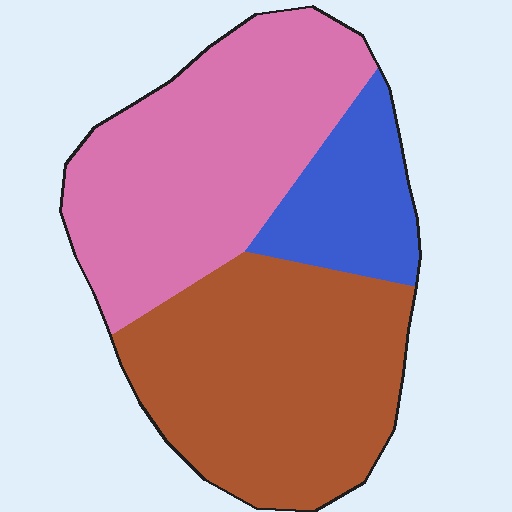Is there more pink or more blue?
Pink.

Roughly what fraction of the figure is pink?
Pink takes up about two fifths (2/5) of the figure.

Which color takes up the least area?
Blue, at roughly 15%.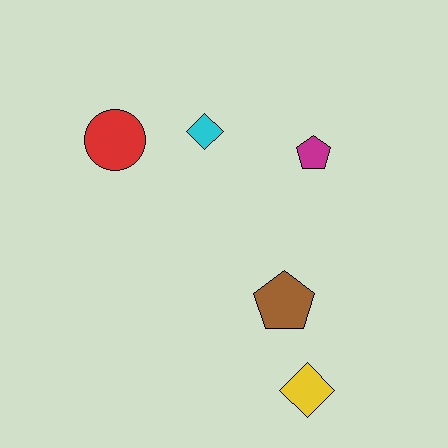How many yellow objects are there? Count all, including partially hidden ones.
There is 1 yellow object.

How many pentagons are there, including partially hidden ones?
There are 2 pentagons.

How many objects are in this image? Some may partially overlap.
There are 5 objects.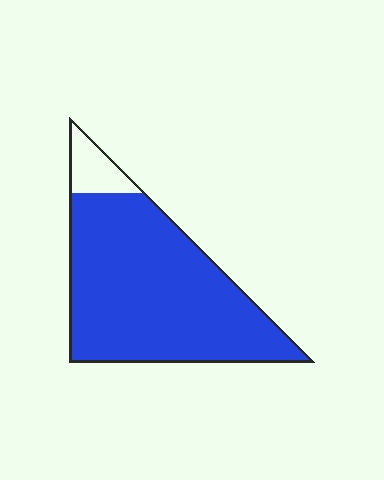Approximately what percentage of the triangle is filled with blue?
Approximately 90%.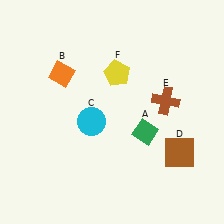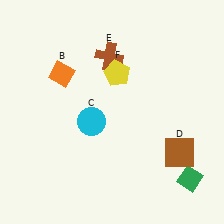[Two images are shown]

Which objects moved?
The objects that moved are: the green diamond (A), the brown cross (E).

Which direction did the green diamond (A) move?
The green diamond (A) moved down.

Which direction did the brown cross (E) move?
The brown cross (E) moved left.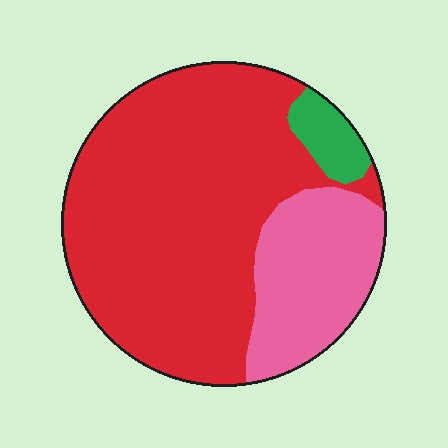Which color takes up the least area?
Green, at roughly 5%.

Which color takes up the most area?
Red, at roughly 70%.